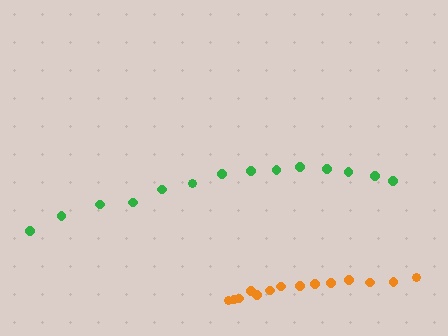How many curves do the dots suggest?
There are 2 distinct paths.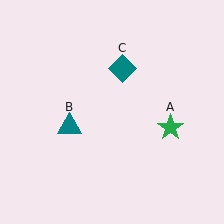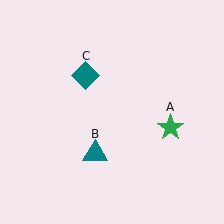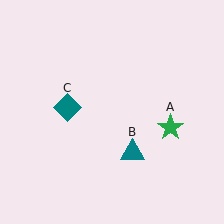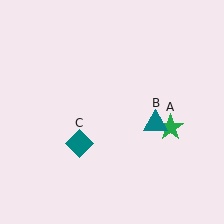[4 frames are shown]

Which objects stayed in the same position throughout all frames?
Green star (object A) remained stationary.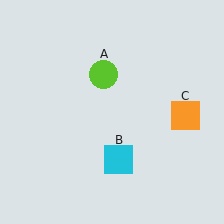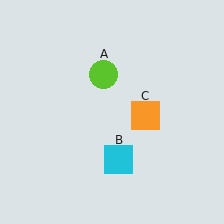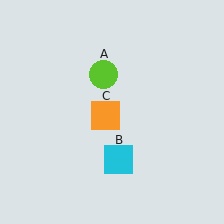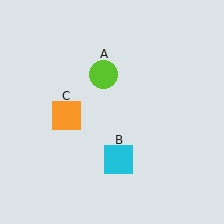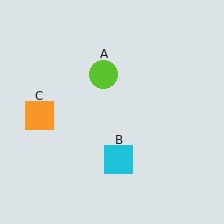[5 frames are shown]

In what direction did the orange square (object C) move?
The orange square (object C) moved left.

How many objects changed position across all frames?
1 object changed position: orange square (object C).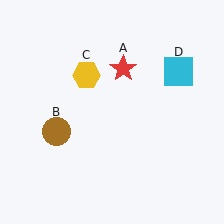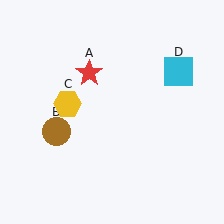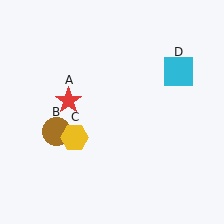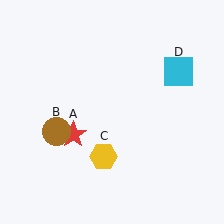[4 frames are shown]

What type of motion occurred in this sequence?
The red star (object A), yellow hexagon (object C) rotated counterclockwise around the center of the scene.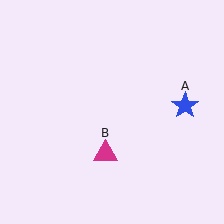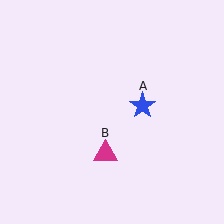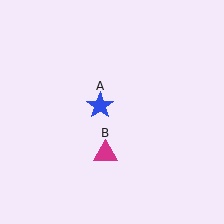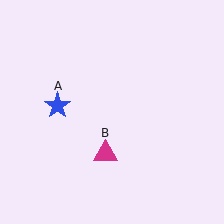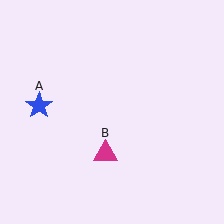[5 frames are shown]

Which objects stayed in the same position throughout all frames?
Magenta triangle (object B) remained stationary.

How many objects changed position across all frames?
1 object changed position: blue star (object A).